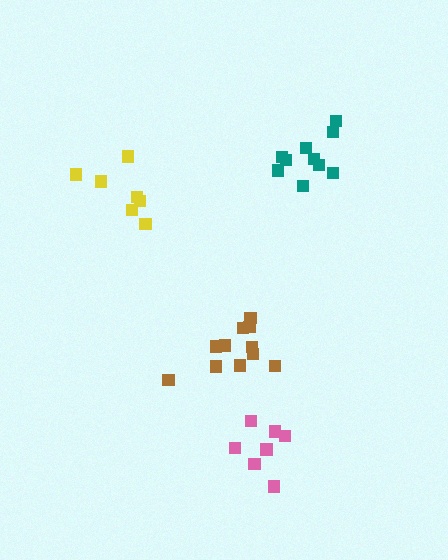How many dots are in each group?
Group 1: 7 dots, Group 2: 11 dots, Group 3: 7 dots, Group 4: 11 dots (36 total).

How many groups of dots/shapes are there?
There are 4 groups.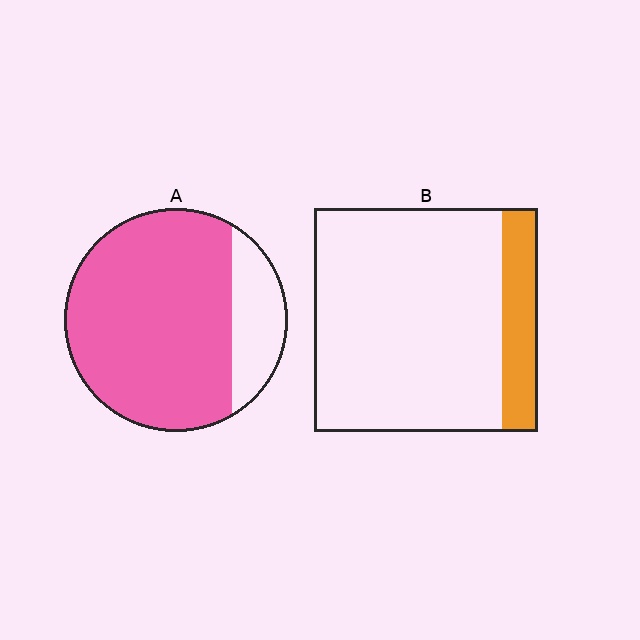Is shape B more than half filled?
No.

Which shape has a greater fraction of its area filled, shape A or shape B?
Shape A.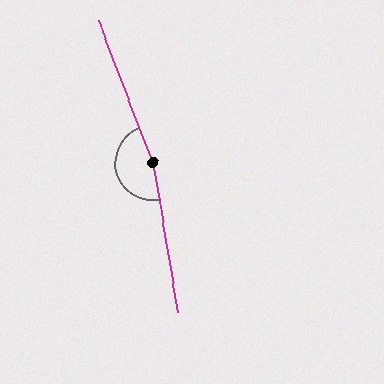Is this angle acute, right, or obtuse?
It is obtuse.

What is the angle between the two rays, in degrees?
Approximately 169 degrees.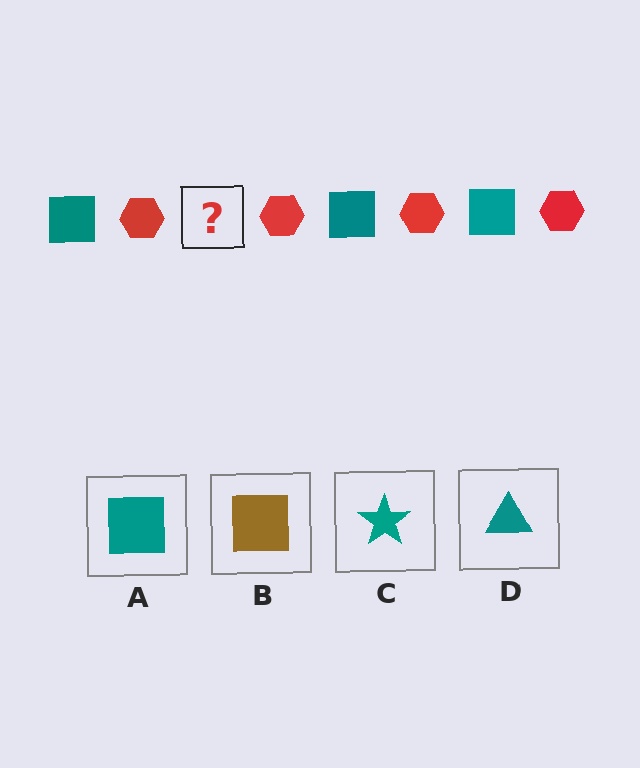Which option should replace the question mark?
Option A.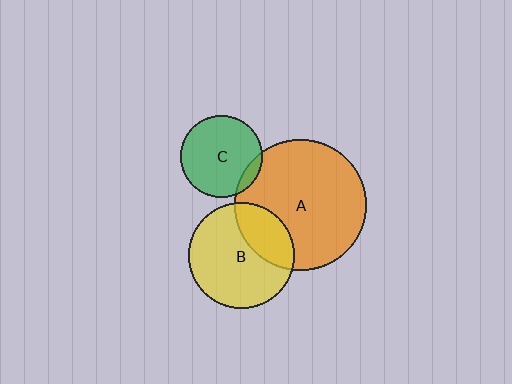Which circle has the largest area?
Circle A (orange).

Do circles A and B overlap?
Yes.